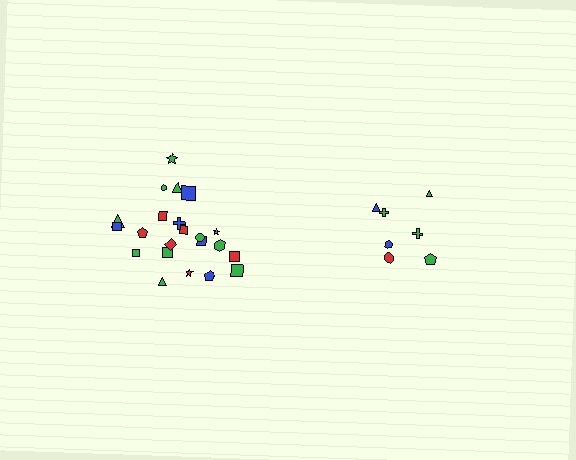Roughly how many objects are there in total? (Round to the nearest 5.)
Roughly 30 objects in total.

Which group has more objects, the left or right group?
The left group.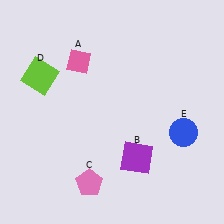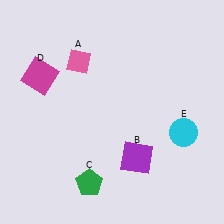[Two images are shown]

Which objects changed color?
C changed from pink to green. D changed from lime to magenta. E changed from blue to cyan.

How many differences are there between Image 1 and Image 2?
There are 3 differences between the two images.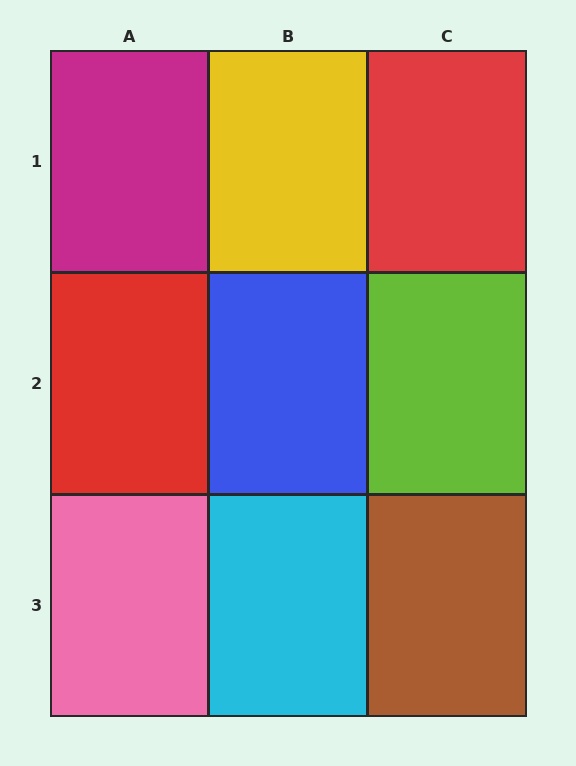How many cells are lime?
1 cell is lime.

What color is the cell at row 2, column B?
Blue.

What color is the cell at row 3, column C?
Brown.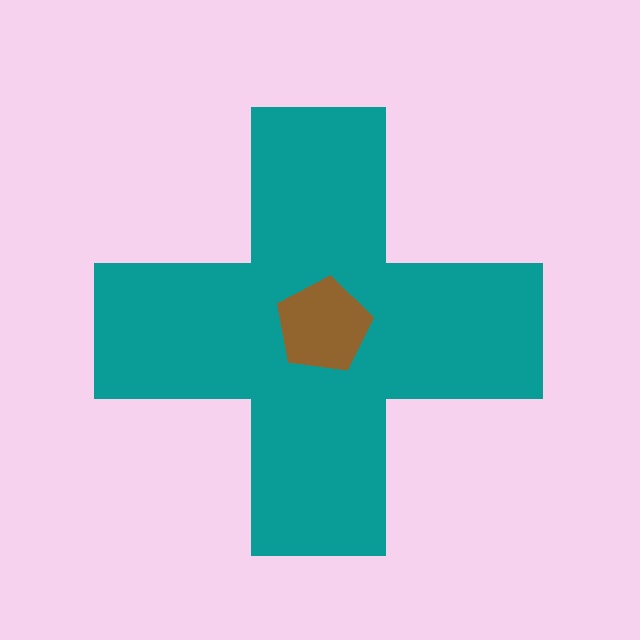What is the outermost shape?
The teal cross.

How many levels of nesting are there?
2.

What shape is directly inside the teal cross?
The brown pentagon.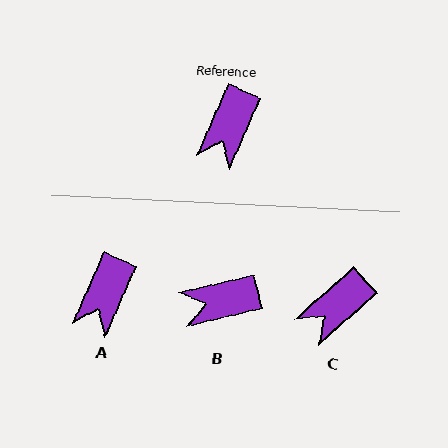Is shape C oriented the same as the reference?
No, it is off by about 24 degrees.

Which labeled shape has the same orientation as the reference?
A.